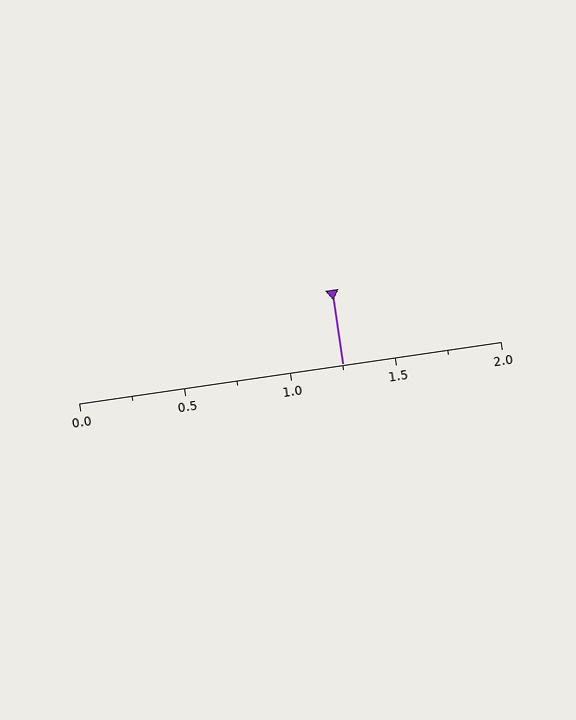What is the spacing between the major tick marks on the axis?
The major ticks are spaced 0.5 apart.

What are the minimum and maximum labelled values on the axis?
The axis runs from 0.0 to 2.0.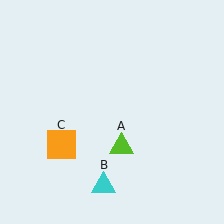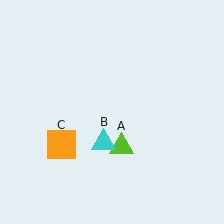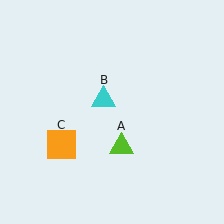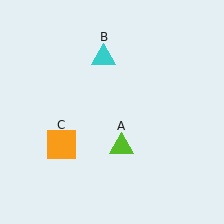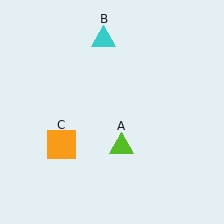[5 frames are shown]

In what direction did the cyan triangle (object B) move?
The cyan triangle (object B) moved up.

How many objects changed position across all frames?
1 object changed position: cyan triangle (object B).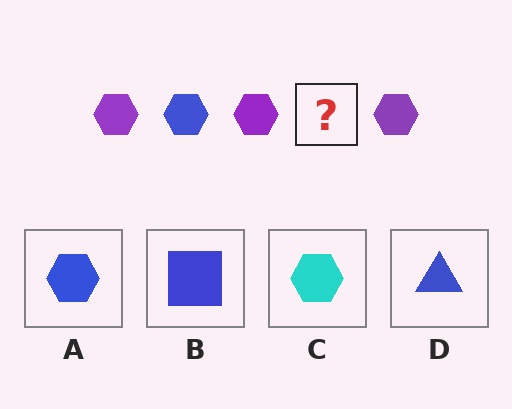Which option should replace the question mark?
Option A.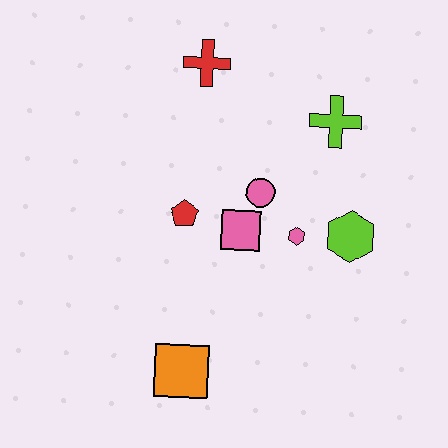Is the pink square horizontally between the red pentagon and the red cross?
No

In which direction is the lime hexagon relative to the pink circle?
The lime hexagon is to the right of the pink circle.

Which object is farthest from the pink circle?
The orange square is farthest from the pink circle.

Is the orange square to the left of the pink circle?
Yes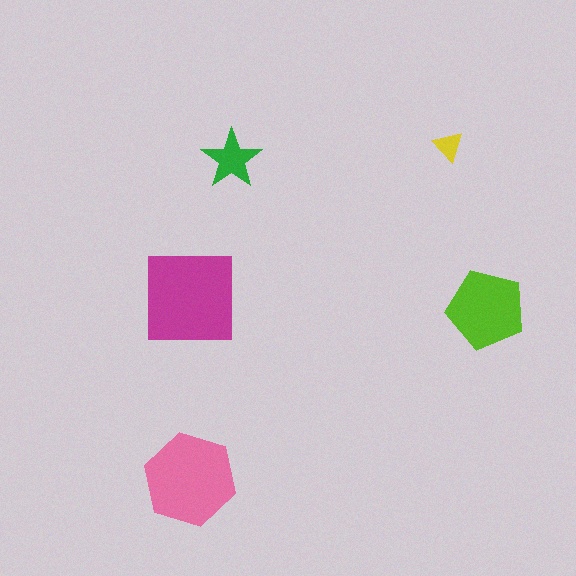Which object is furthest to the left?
The pink hexagon is leftmost.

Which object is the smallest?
The yellow triangle.